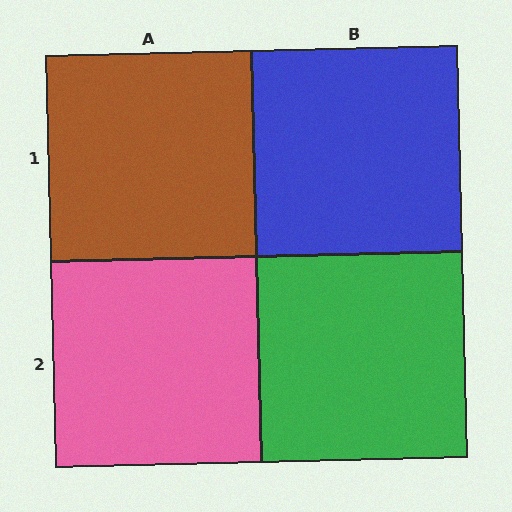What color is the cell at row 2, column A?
Pink.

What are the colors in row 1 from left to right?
Brown, blue.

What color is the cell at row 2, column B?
Green.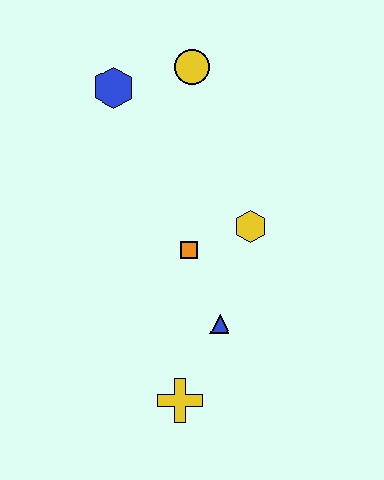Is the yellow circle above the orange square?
Yes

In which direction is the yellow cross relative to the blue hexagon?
The yellow cross is below the blue hexagon.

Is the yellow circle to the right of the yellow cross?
Yes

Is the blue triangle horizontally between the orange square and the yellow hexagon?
Yes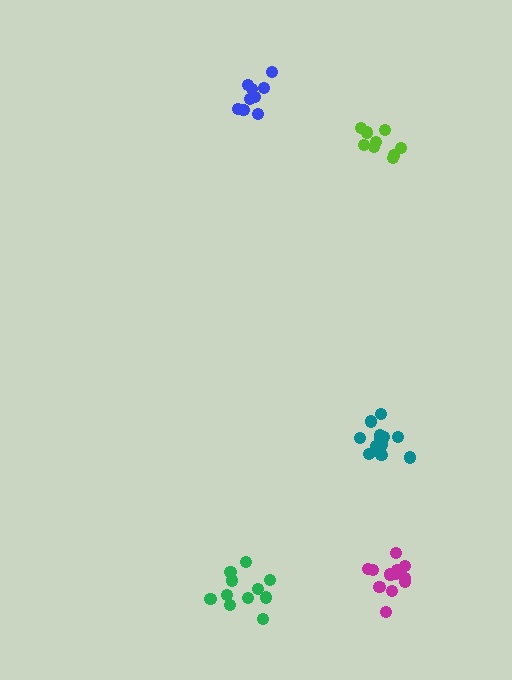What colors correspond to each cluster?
The clusters are colored: teal, green, lime, blue, magenta.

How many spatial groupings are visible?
There are 5 spatial groupings.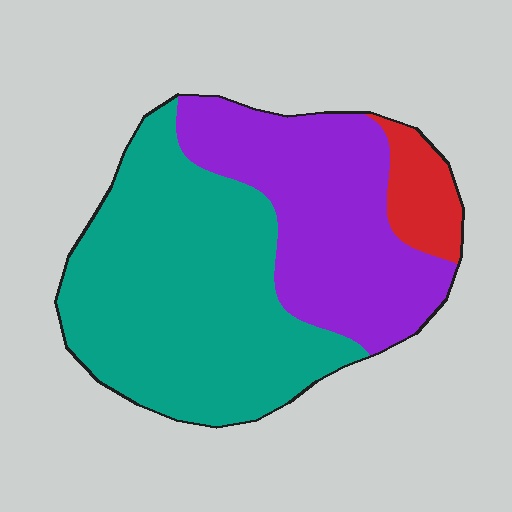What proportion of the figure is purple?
Purple takes up between a quarter and a half of the figure.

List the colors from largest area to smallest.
From largest to smallest: teal, purple, red.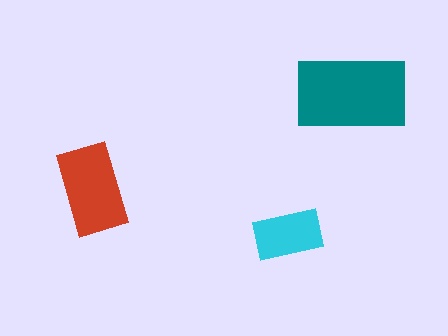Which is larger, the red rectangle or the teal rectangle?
The teal one.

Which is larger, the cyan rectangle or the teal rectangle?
The teal one.